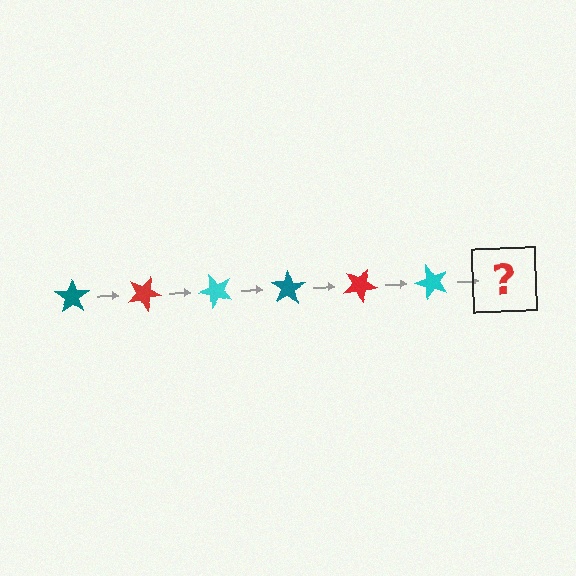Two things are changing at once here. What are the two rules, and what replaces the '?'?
The two rules are that it rotates 25 degrees each step and the color cycles through teal, red, and cyan. The '?' should be a teal star, rotated 150 degrees from the start.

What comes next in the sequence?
The next element should be a teal star, rotated 150 degrees from the start.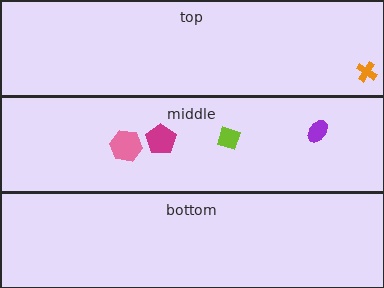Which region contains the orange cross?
The top region.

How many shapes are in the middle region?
4.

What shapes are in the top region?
The orange cross.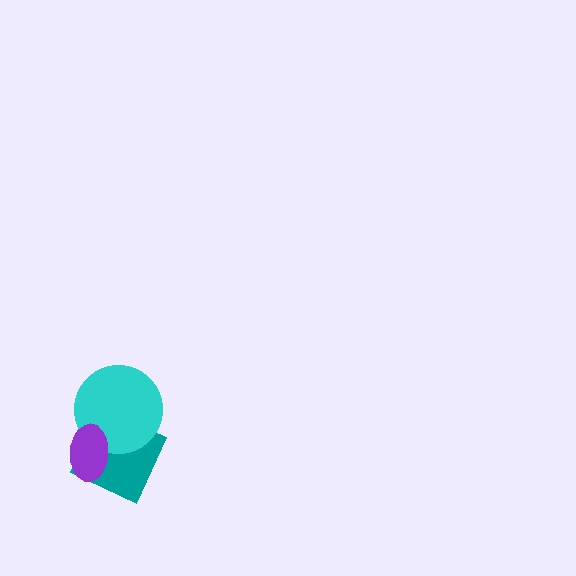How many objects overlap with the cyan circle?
2 objects overlap with the cyan circle.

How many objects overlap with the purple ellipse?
2 objects overlap with the purple ellipse.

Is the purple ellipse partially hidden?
No, no other shape covers it.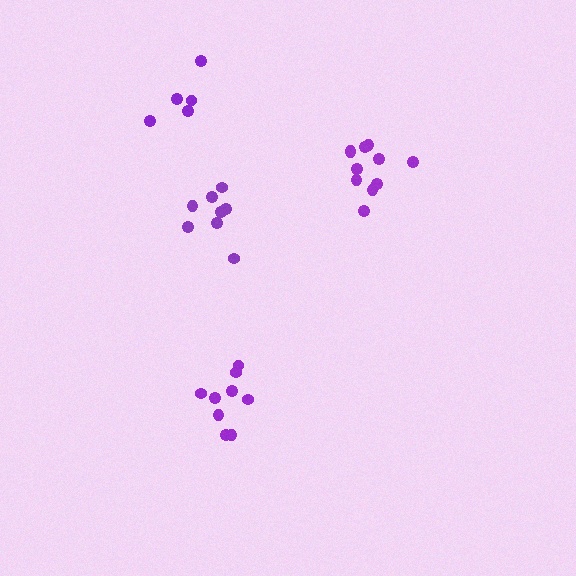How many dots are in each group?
Group 1: 11 dots, Group 2: 9 dots, Group 3: 5 dots, Group 4: 8 dots (33 total).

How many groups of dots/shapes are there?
There are 4 groups.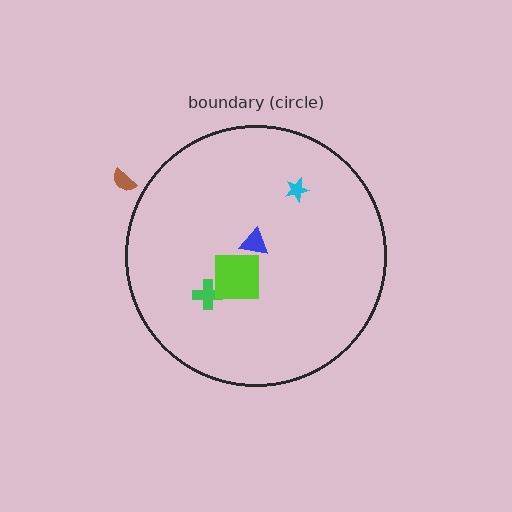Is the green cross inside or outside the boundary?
Inside.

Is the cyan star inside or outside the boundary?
Inside.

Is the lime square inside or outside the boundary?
Inside.